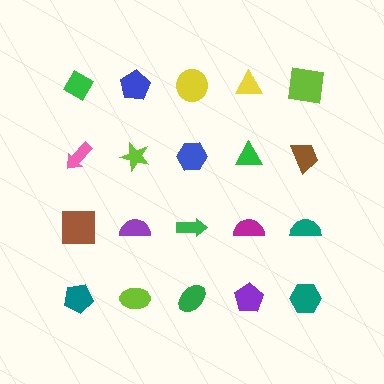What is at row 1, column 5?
A lime square.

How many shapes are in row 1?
5 shapes.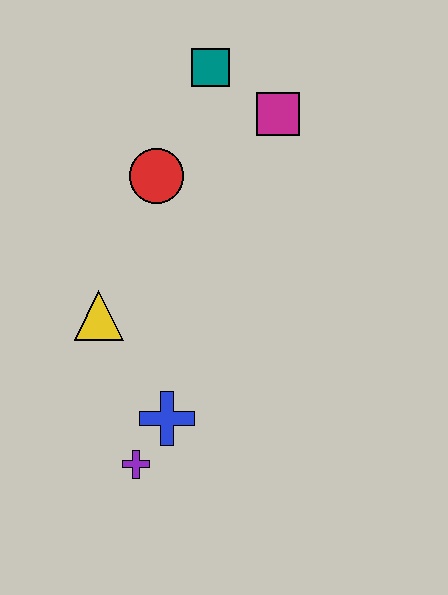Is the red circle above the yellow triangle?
Yes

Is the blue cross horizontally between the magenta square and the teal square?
No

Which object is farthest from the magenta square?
The purple cross is farthest from the magenta square.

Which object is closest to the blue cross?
The purple cross is closest to the blue cross.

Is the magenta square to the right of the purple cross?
Yes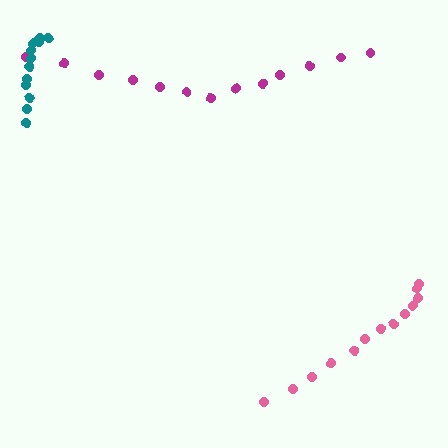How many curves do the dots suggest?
There are 3 distinct paths.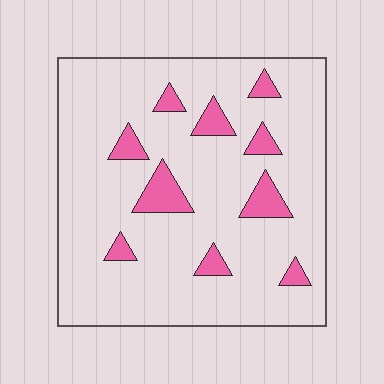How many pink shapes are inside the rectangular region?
10.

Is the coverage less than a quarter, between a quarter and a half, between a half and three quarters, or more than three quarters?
Less than a quarter.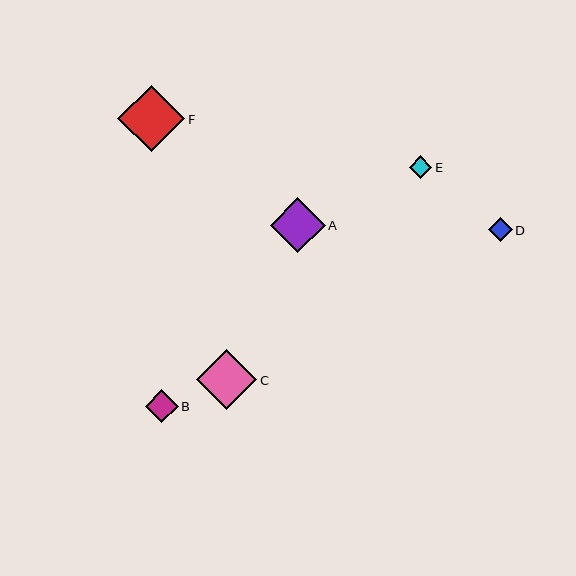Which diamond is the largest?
Diamond F is the largest with a size of approximately 67 pixels.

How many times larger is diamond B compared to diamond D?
Diamond B is approximately 1.4 times the size of diamond D.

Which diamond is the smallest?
Diamond E is the smallest with a size of approximately 22 pixels.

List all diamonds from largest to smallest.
From largest to smallest: F, C, A, B, D, E.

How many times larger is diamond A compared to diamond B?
Diamond A is approximately 1.7 times the size of diamond B.